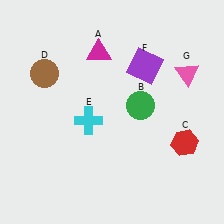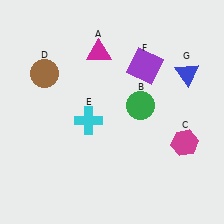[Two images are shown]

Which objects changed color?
C changed from red to magenta. G changed from pink to blue.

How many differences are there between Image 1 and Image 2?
There are 2 differences between the two images.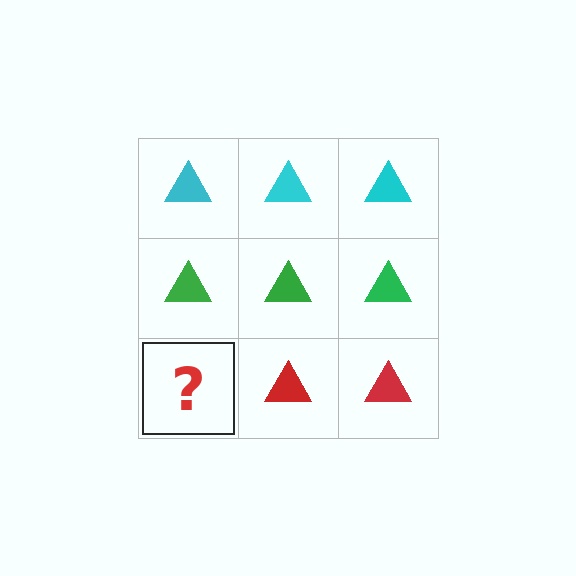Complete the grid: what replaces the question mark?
The question mark should be replaced with a red triangle.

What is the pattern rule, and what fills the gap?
The rule is that each row has a consistent color. The gap should be filled with a red triangle.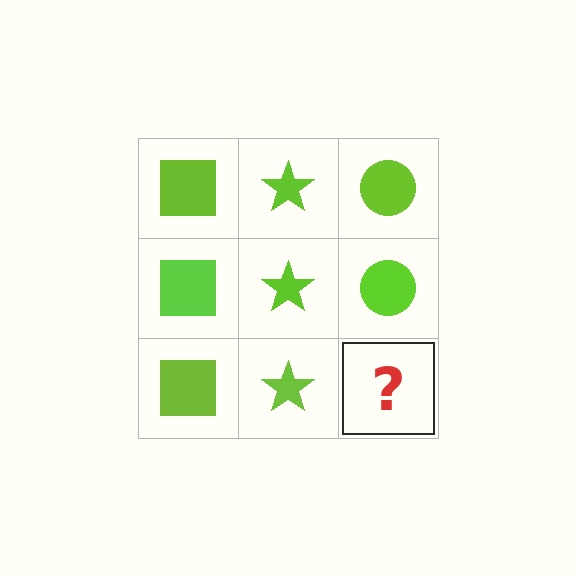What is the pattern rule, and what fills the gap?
The rule is that each column has a consistent shape. The gap should be filled with a lime circle.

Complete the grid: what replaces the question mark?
The question mark should be replaced with a lime circle.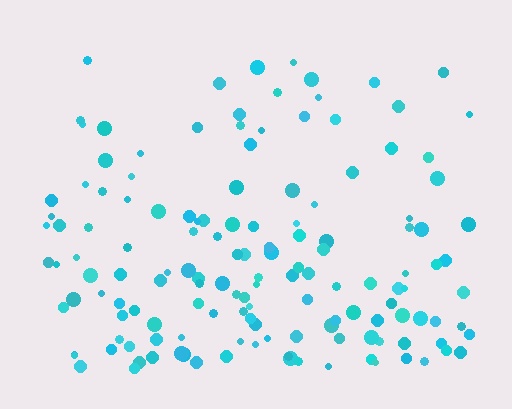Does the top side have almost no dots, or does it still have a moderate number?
Still a moderate number, just noticeably fewer than the bottom.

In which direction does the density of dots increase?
From top to bottom, with the bottom side densest.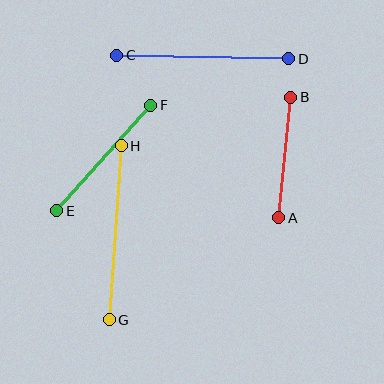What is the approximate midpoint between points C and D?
The midpoint is at approximately (203, 57) pixels.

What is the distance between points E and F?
The distance is approximately 142 pixels.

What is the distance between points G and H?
The distance is approximately 175 pixels.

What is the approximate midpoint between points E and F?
The midpoint is at approximately (104, 158) pixels.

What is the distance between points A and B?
The distance is approximately 121 pixels.